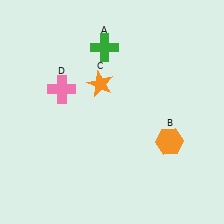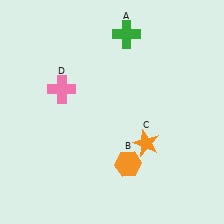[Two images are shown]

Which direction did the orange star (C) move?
The orange star (C) moved down.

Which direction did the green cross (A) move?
The green cross (A) moved right.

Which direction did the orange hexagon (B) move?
The orange hexagon (B) moved left.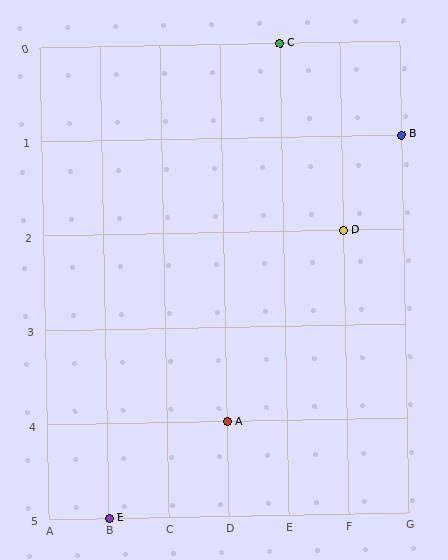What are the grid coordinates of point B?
Point B is at grid coordinates (G, 1).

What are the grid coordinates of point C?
Point C is at grid coordinates (E, 0).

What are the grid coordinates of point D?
Point D is at grid coordinates (F, 2).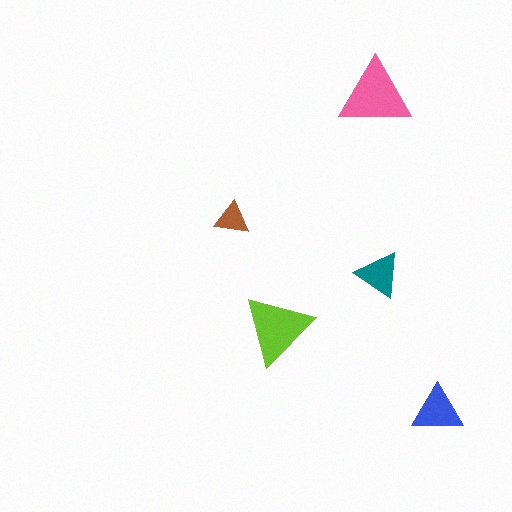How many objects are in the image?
There are 5 objects in the image.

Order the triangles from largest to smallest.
the pink one, the lime one, the blue one, the teal one, the brown one.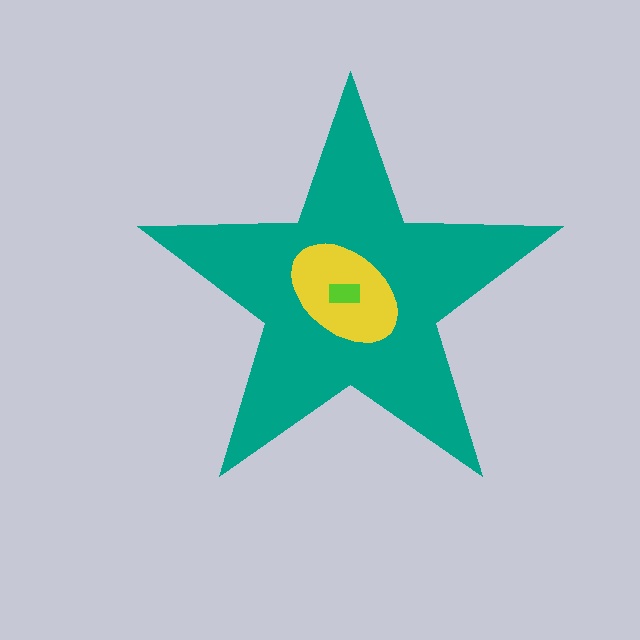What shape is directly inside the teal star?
The yellow ellipse.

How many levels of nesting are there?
3.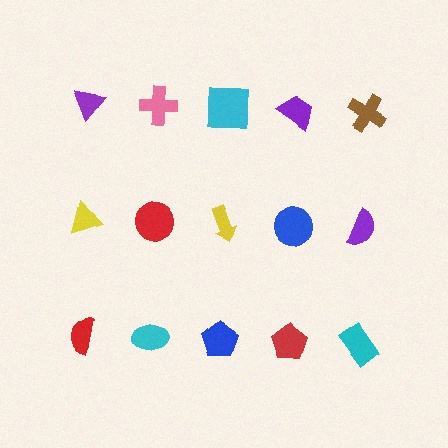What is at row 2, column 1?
A yellow triangle.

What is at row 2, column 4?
A blue circle.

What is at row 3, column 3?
A blue pentagon.